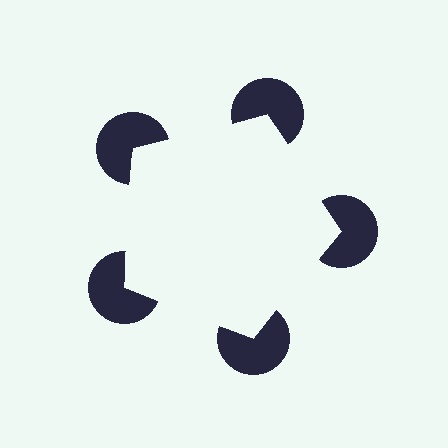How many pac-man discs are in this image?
There are 5 — one at each vertex of the illusory pentagon.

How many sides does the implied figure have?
5 sides.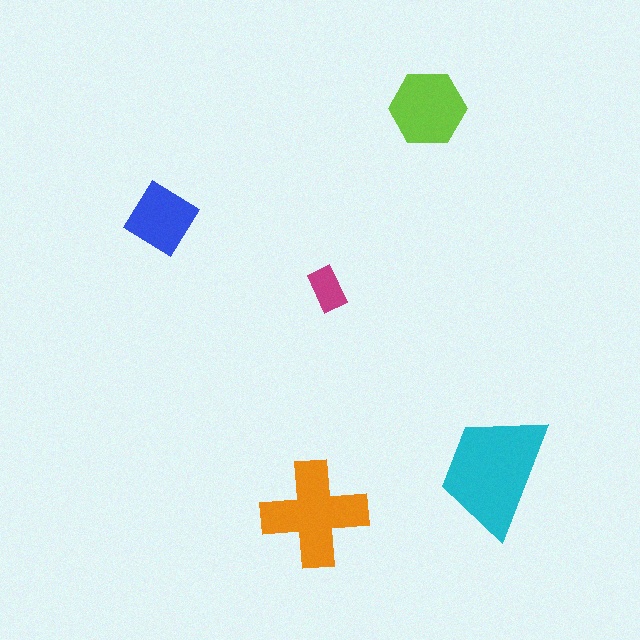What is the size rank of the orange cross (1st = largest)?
2nd.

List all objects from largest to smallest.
The cyan trapezoid, the orange cross, the lime hexagon, the blue diamond, the magenta rectangle.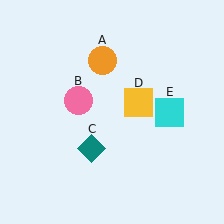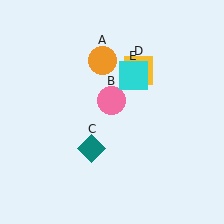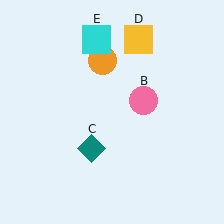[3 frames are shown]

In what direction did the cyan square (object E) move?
The cyan square (object E) moved up and to the left.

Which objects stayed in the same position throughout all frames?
Orange circle (object A) and teal diamond (object C) remained stationary.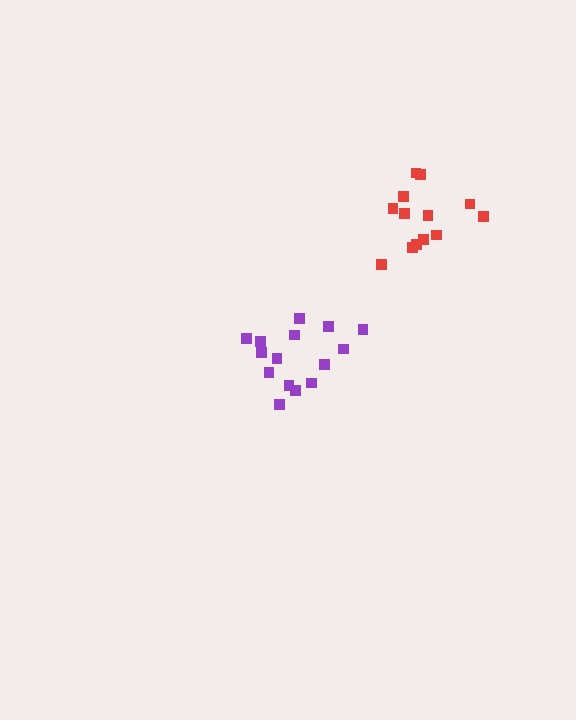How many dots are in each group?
Group 1: 15 dots, Group 2: 13 dots (28 total).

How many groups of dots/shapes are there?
There are 2 groups.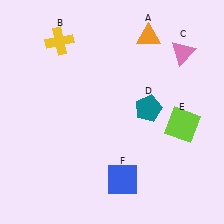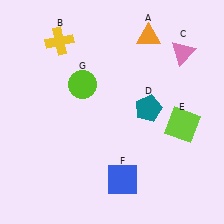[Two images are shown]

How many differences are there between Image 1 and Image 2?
There is 1 difference between the two images.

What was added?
A lime circle (G) was added in Image 2.